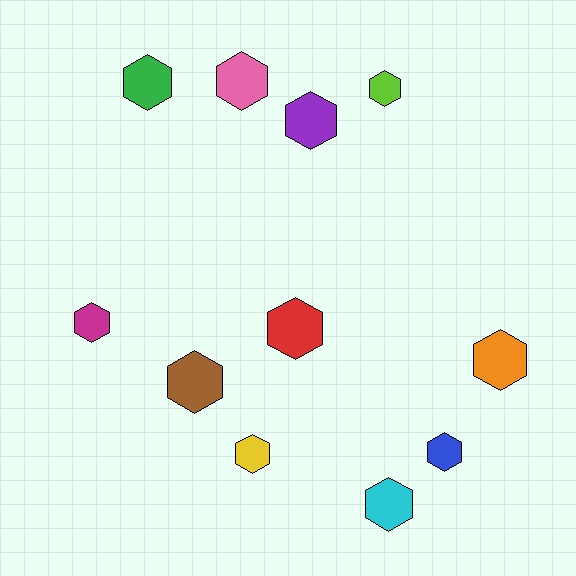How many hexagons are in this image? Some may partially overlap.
There are 11 hexagons.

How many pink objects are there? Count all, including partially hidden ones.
There is 1 pink object.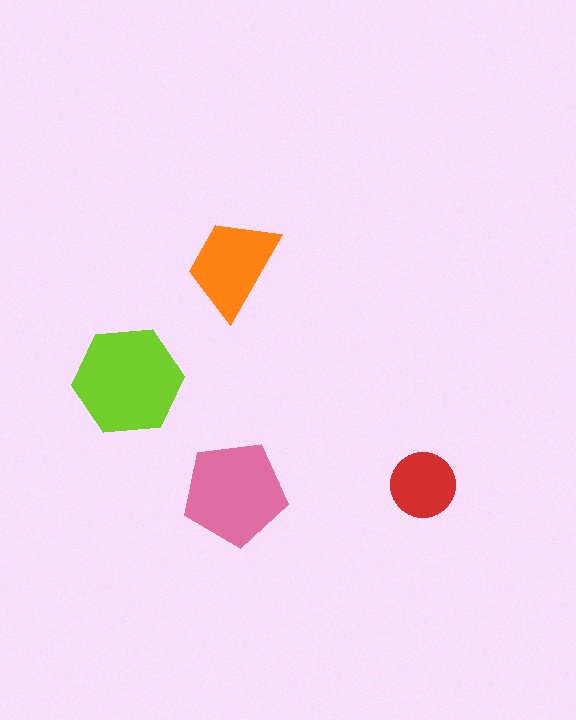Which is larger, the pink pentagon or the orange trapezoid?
The pink pentagon.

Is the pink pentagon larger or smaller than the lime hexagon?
Smaller.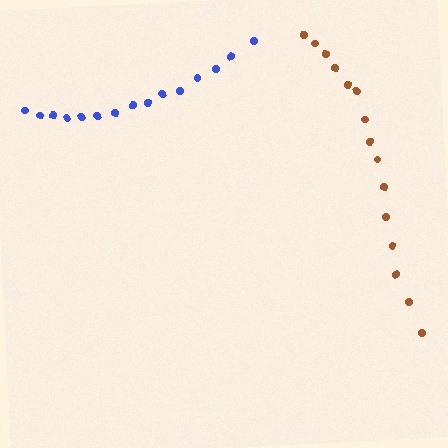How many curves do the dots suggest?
There are 2 distinct paths.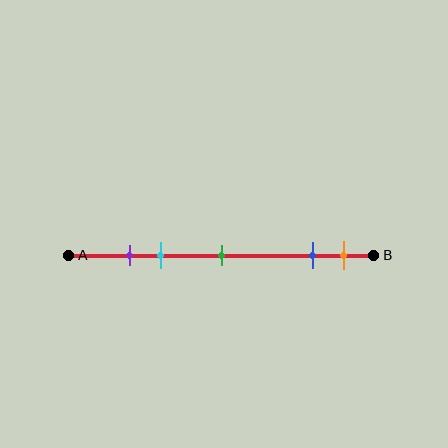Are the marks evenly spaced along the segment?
No, the marks are not evenly spaced.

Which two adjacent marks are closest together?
The purple and cyan marks are the closest adjacent pair.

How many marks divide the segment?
There are 5 marks dividing the segment.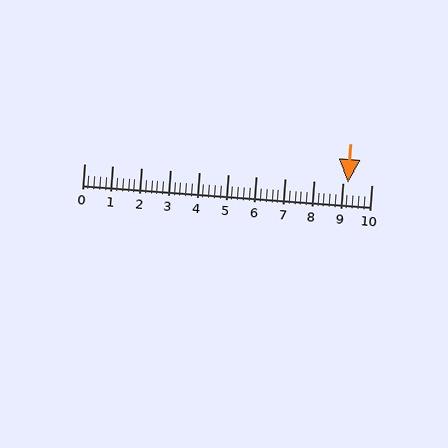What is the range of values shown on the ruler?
The ruler shows values from 0 to 10.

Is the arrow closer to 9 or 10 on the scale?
The arrow is closer to 9.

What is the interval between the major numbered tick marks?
The major tick marks are spaced 1 units apart.